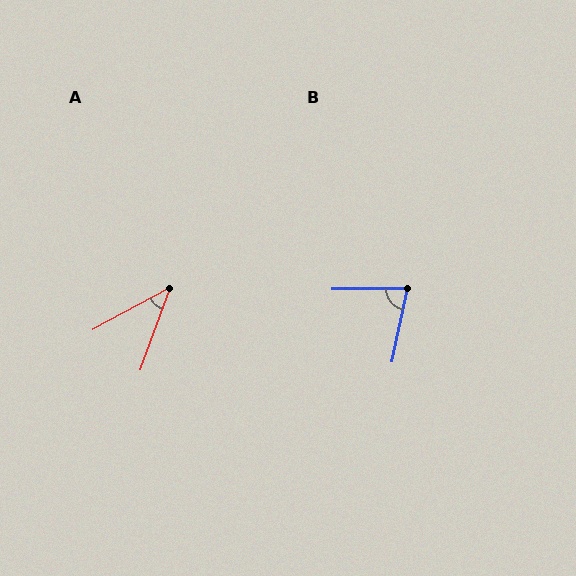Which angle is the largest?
B, at approximately 78 degrees.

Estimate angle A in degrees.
Approximately 42 degrees.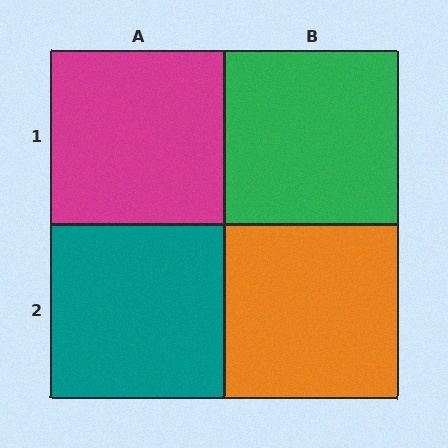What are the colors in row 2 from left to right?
Teal, orange.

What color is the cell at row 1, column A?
Magenta.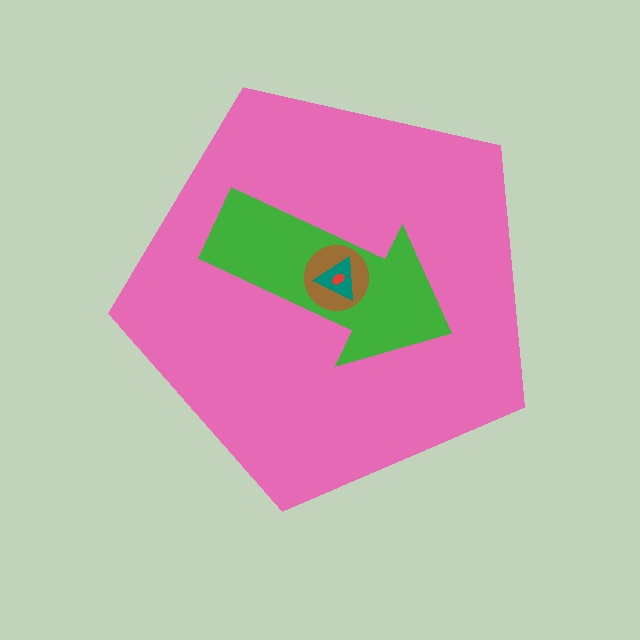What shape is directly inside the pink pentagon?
The green arrow.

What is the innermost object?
The red ellipse.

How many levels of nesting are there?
5.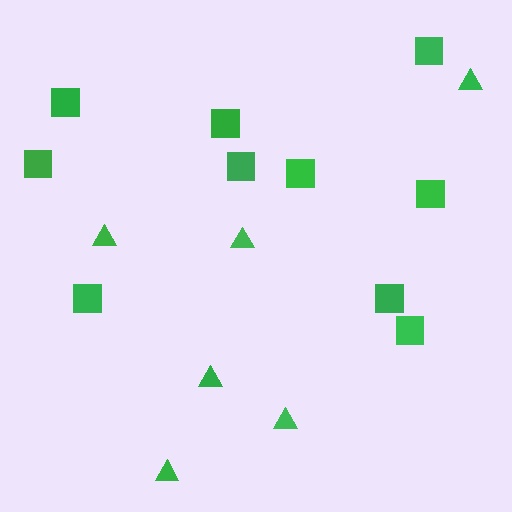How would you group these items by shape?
There are 2 groups: one group of squares (10) and one group of triangles (6).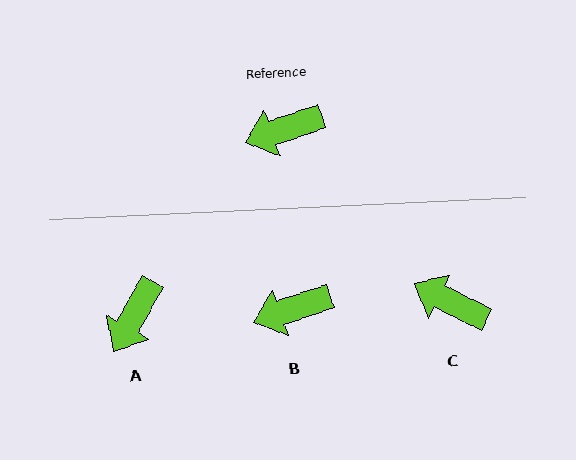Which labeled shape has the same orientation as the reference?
B.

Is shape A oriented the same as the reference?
No, it is off by about 42 degrees.